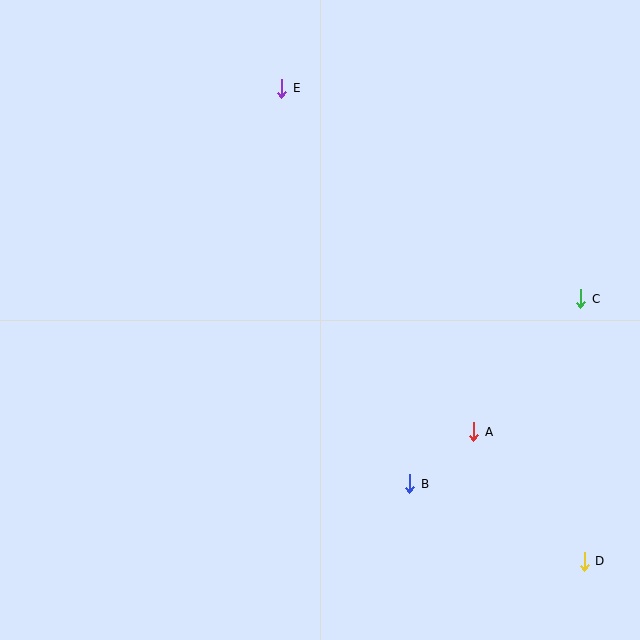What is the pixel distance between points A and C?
The distance between A and C is 171 pixels.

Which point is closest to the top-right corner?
Point C is closest to the top-right corner.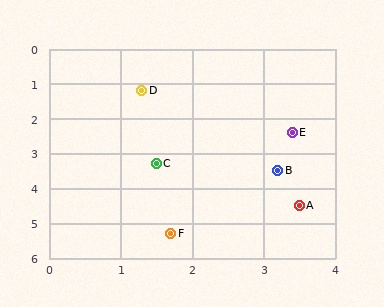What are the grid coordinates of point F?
Point F is at approximately (1.7, 5.3).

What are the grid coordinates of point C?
Point C is at approximately (1.5, 3.3).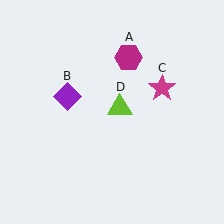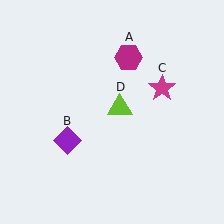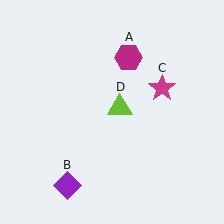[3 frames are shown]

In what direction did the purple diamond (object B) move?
The purple diamond (object B) moved down.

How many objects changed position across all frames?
1 object changed position: purple diamond (object B).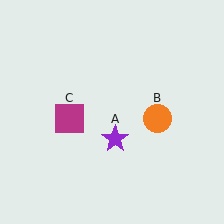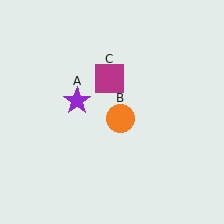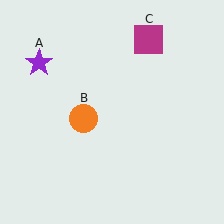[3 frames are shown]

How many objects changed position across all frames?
3 objects changed position: purple star (object A), orange circle (object B), magenta square (object C).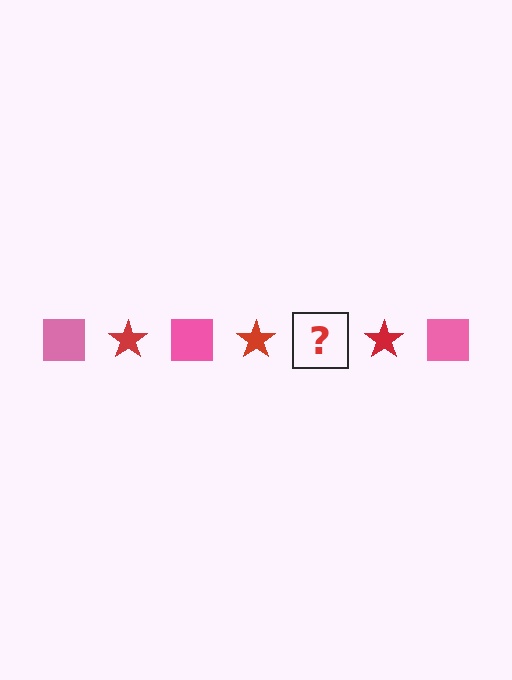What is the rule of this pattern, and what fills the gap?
The rule is that the pattern alternates between pink square and red star. The gap should be filled with a pink square.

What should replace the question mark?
The question mark should be replaced with a pink square.